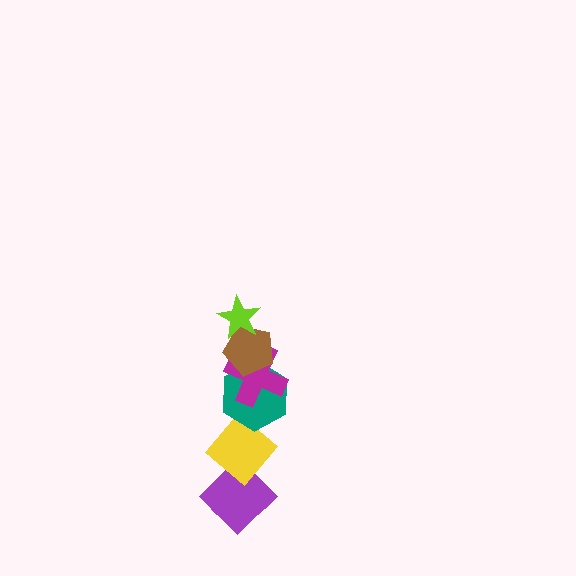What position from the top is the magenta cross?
The magenta cross is 3rd from the top.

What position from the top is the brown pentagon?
The brown pentagon is 2nd from the top.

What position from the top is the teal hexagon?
The teal hexagon is 4th from the top.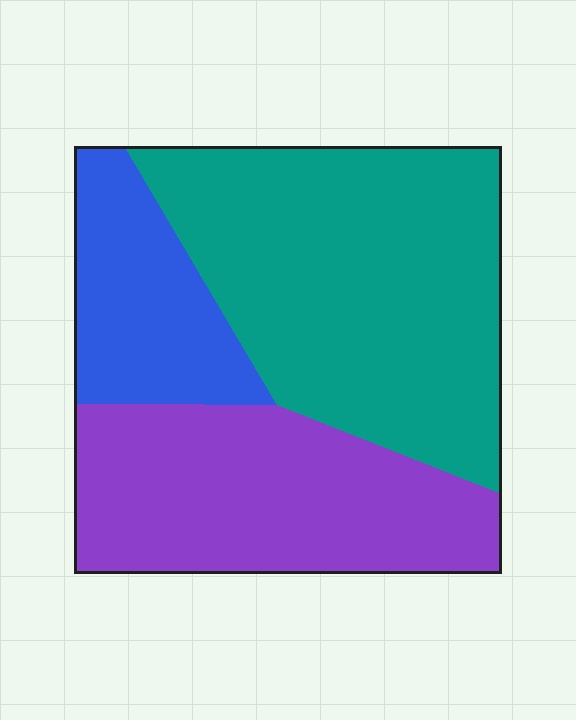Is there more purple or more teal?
Teal.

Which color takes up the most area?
Teal, at roughly 50%.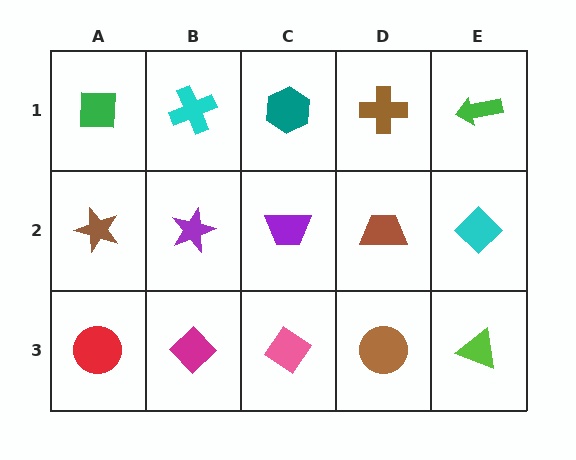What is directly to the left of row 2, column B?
A brown star.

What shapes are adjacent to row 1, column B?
A purple star (row 2, column B), a green square (row 1, column A), a teal hexagon (row 1, column C).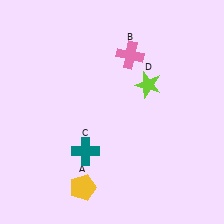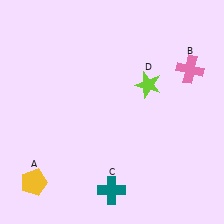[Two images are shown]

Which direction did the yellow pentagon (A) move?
The yellow pentagon (A) moved left.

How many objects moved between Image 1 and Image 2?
3 objects moved between the two images.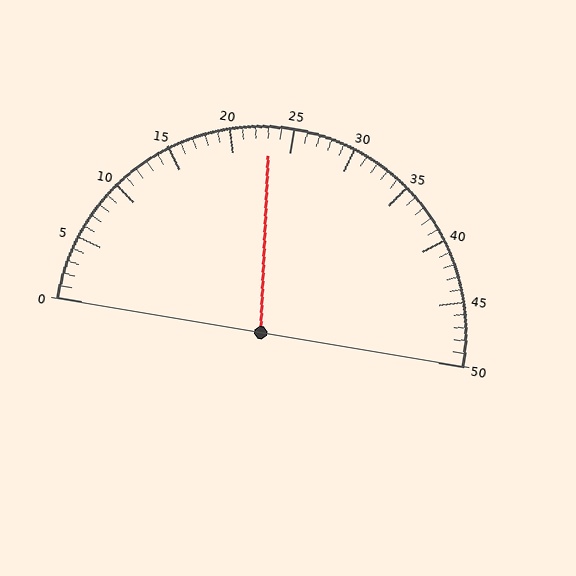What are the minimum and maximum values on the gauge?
The gauge ranges from 0 to 50.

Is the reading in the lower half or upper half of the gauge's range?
The reading is in the lower half of the range (0 to 50).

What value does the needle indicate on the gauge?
The needle indicates approximately 23.